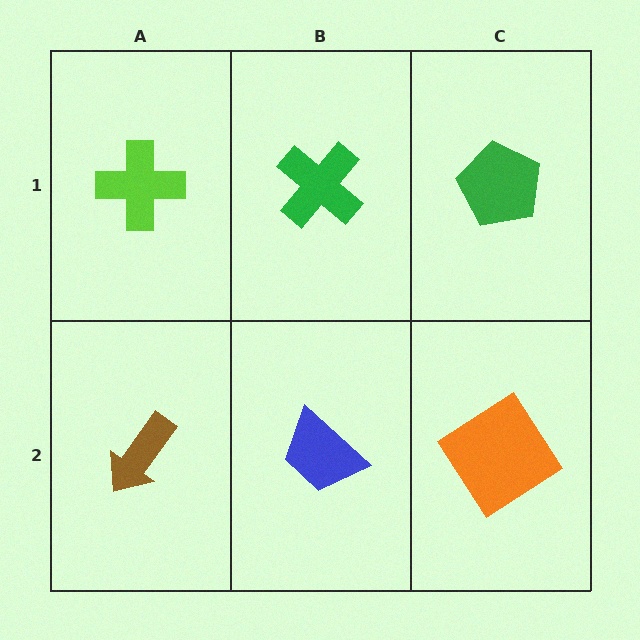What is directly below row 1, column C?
An orange diamond.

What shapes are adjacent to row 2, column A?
A lime cross (row 1, column A), a blue trapezoid (row 2, column B).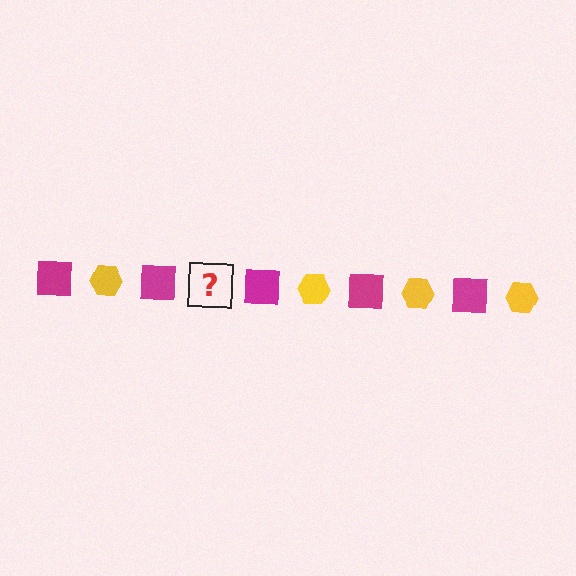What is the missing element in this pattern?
The missing element is a yellow hexagon.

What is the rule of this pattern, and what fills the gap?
The rule is that the pattern alternates between magenta square and yellow hexagon. The gap should be filled with a yellow hexagon.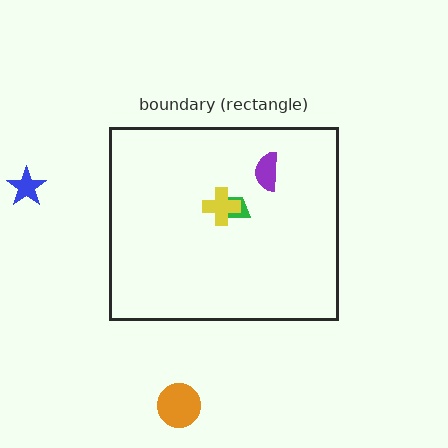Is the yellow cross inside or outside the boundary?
Inside.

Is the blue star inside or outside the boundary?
Outside.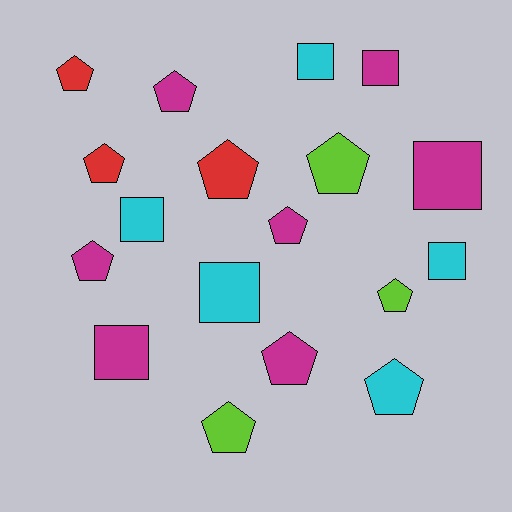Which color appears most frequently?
Magenta, with 7 objects.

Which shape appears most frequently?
Pentagon, with 11 objects.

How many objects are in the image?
There are 18 objects.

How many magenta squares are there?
There are 3 magenta squares.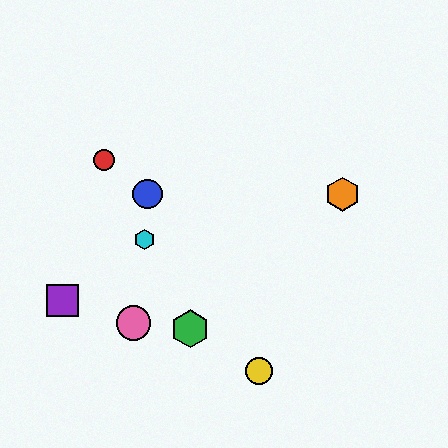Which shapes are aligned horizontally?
The blue circle, the orange hexagon are aligned horizontally.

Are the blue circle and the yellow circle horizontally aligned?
No, the blue circle is at y≈194 and the yellow circle is at y≈371.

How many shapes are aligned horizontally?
2 shapes (the blue circle, the orange hexagon) are aligned horizontally.